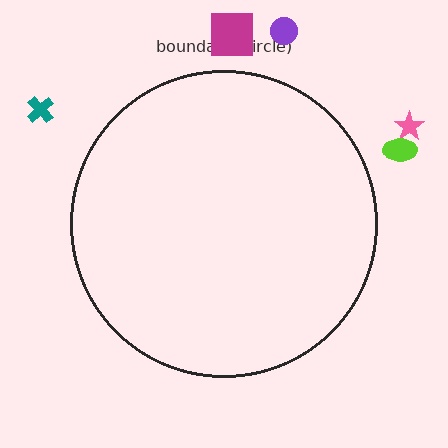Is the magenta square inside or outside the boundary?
Outside.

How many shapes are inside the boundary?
0 inside, 5 outside.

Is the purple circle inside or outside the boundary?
Outside.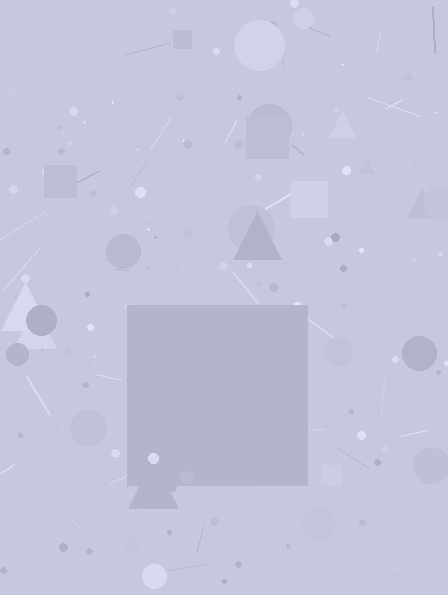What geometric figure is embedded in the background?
A square is embedded in the background.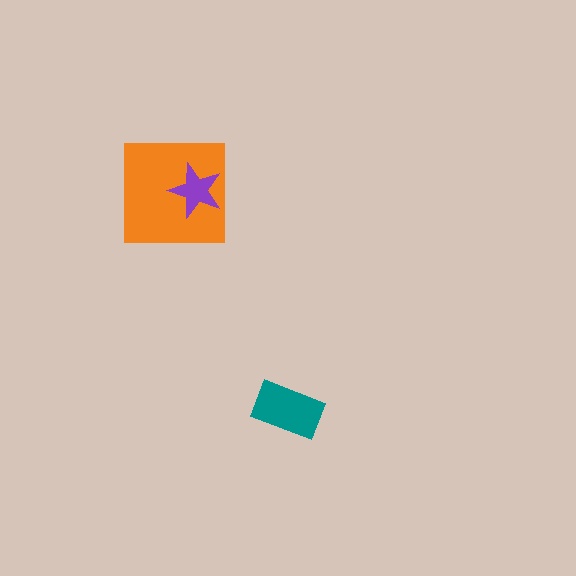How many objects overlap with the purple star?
1 object overlaps with the purple star.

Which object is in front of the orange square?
The purple star is in front of the orange square.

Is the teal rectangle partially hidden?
No, no other shape covers it.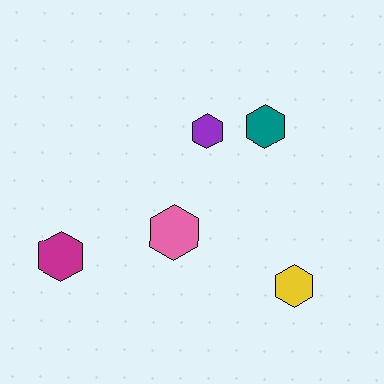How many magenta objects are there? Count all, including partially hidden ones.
There is 1 magenta object.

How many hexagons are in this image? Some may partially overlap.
There are 5 hexagons.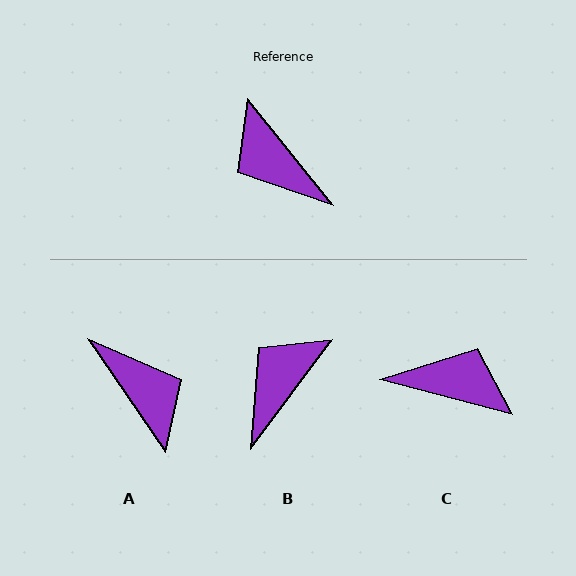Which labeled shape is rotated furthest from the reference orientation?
A, about 176 degrees away.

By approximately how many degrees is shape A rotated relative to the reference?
Approximately 176 degrees counter-clockwise.